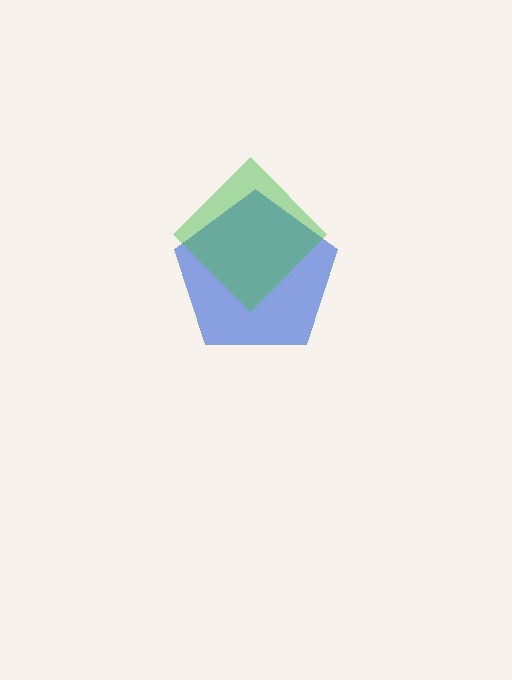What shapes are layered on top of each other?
The layered shapes are: a blue pentagon, a green diamond.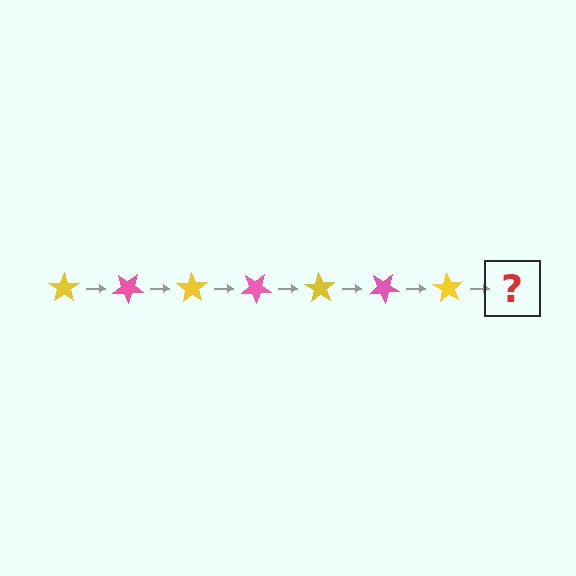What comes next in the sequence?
The next element should be a pink star, rotated 245 degrees from the start.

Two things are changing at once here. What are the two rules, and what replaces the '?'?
The two rules are that it rotates 35 degrees each step and the color cycles through yellow and pink. The '?' should be a pink star, rotated 245 degrees from the start.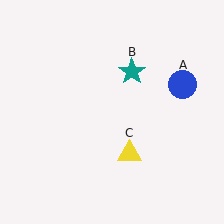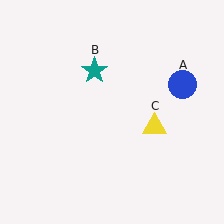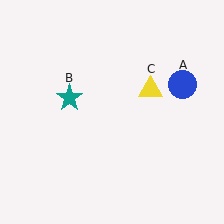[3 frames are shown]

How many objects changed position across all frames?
2 objects changed position: teal star (object B), yellow triangle (object C).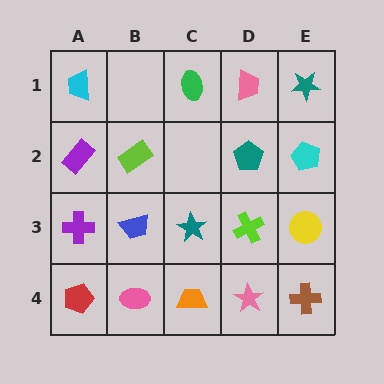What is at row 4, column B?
A pink ellipse.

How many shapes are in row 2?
4 shapes.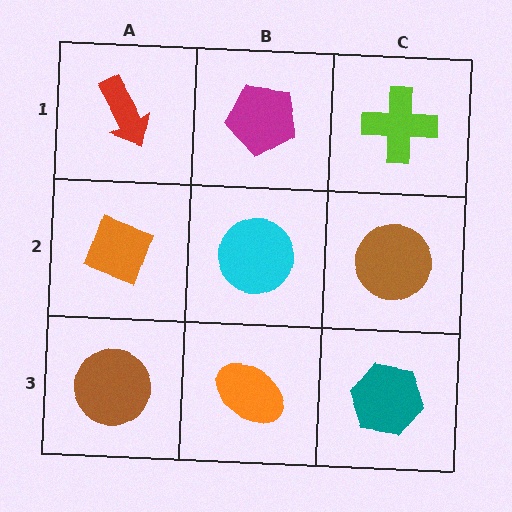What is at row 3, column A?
A brown circle.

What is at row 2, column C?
A brown circle.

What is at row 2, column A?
An orange diamond.